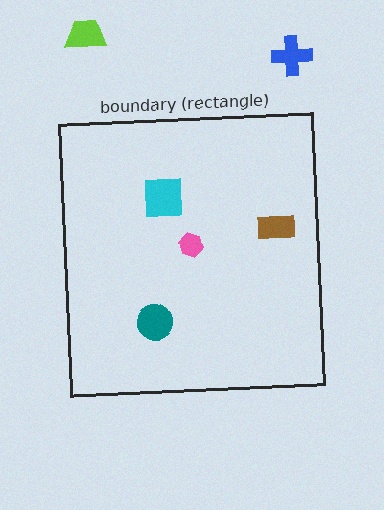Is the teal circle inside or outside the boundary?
Inside.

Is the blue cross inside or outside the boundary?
Outside.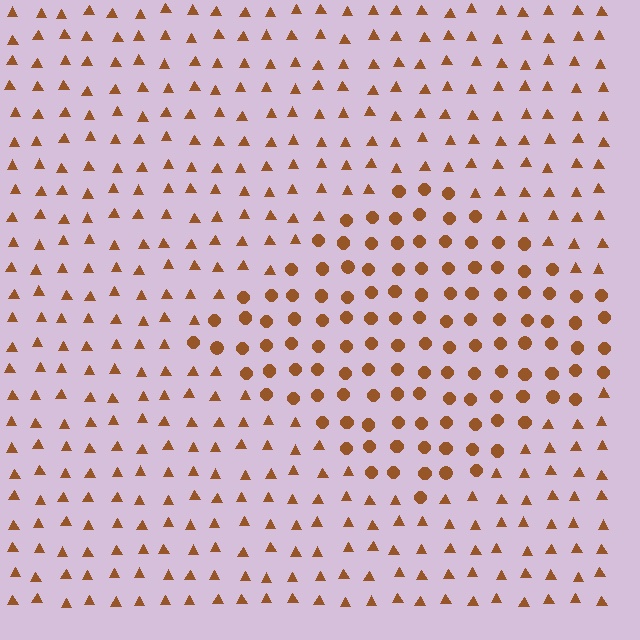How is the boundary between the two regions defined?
The boundary is defined by a change in element shape: circles inside vs. triangles outside. All elements share the same color and spacing.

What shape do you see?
I see a diamond.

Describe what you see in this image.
The image is filled with small brown elements arranged in a uniform grid. A diamond-shaped region contains circles, while the surrounding area contains triangles. The boundary is defined purely by the change in element shape.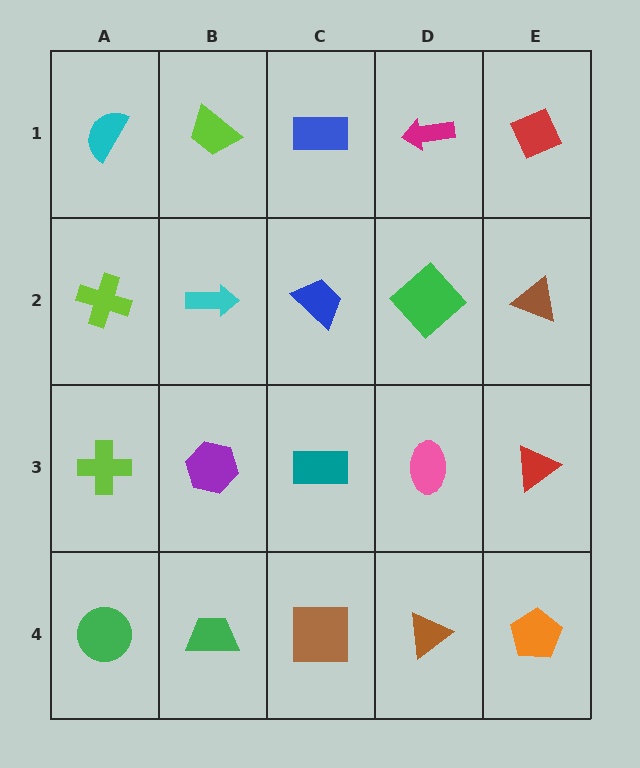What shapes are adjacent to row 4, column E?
A red triangle (row 3, column E), a brown triangle (row 4, column D).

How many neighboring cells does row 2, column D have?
4.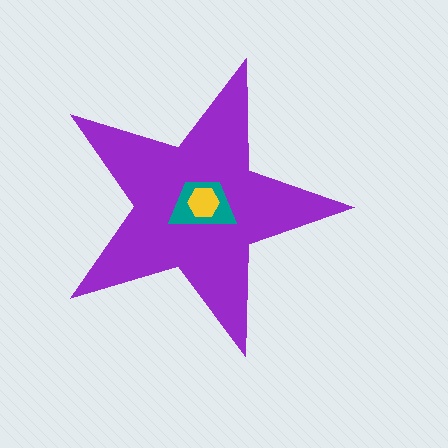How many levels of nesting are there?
3.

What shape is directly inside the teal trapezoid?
The yellow hexagon.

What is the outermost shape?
The purple star.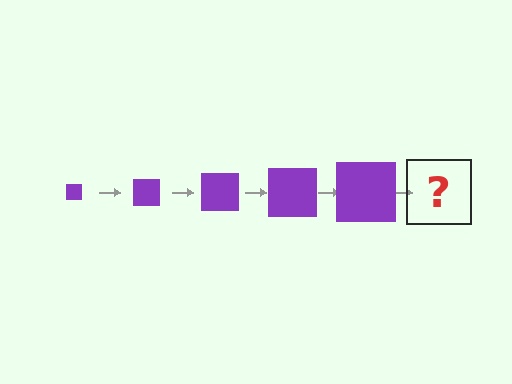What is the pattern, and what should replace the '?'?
The pattern is that the square gets progressively larger each step. The '?' should be a purple square, larger than the previous one.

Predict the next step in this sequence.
The next step is a purple square, larger than the previous one.